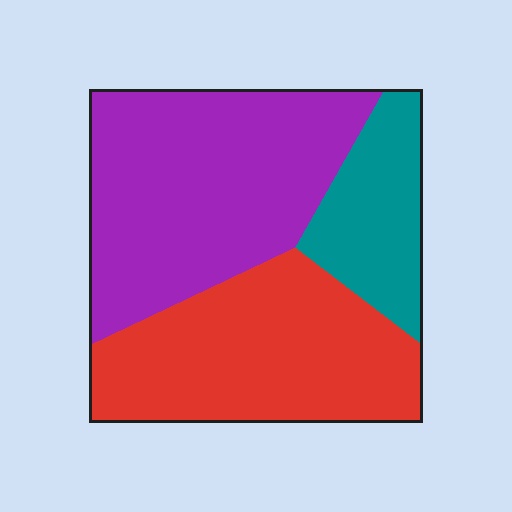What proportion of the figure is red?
Red takes up about three eighths (3/8) of the figure.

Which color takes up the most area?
Purple, at roughly 45%.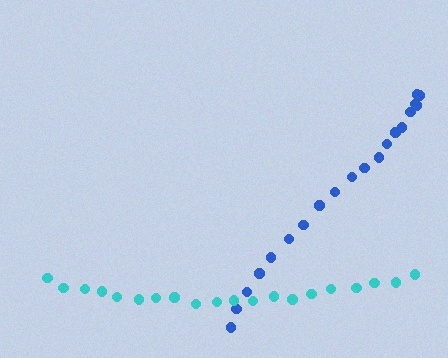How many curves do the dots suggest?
There are 2 distinct paths.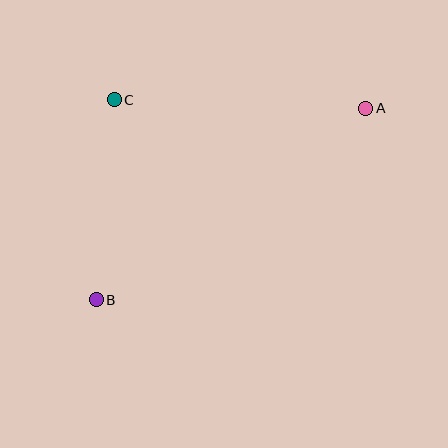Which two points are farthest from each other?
Points A and B are farthest from each other.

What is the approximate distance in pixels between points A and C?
The distance between A and C is approximately 252 pixels.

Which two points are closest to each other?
Points B and C are closest to each other.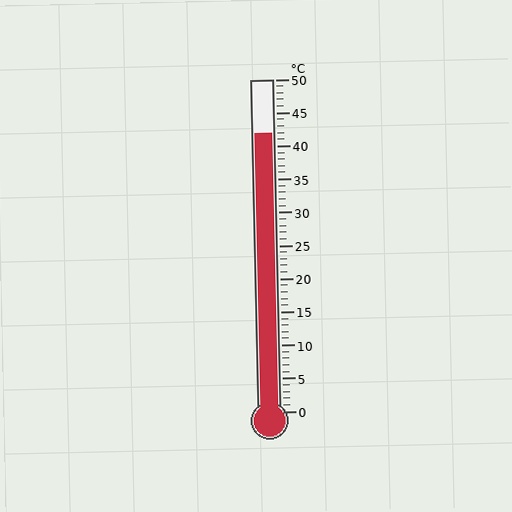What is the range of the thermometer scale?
The thermometer scale ranges from 0°C to 50°C.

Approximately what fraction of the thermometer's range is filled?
The thermometer is filled to approximately 85% of its range.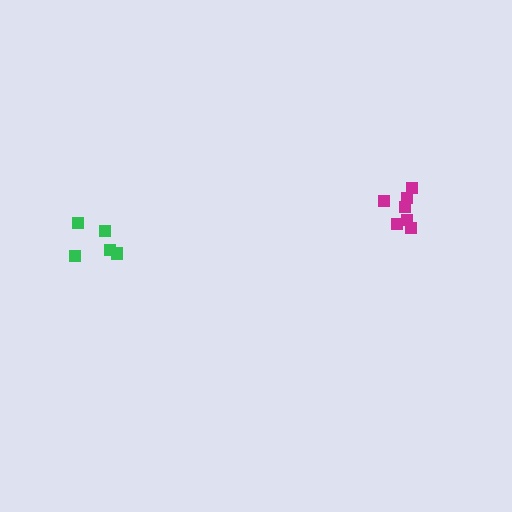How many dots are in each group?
Group 1: 5 dots, Group 2: 7 dots (12 total).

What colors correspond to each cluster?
The clusters are colored: green, magenta.